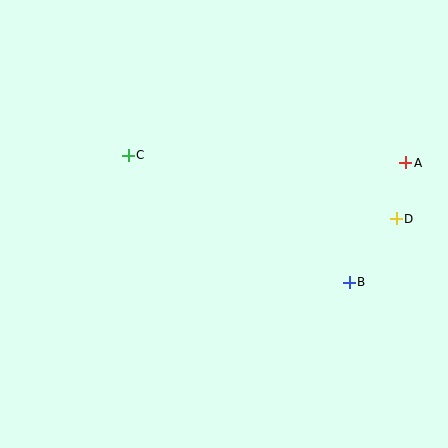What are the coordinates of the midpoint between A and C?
The midpoint between A and C is at (267, 159).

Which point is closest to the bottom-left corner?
Point C is closest to the bottom-left corner.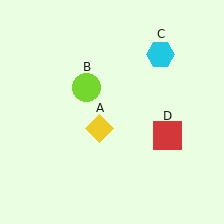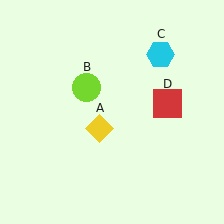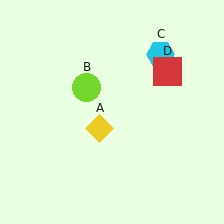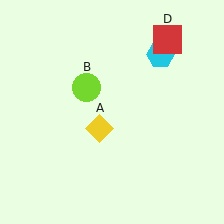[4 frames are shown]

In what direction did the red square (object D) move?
The red square (object D) moved up.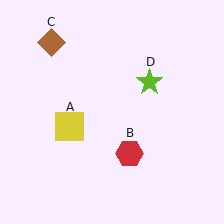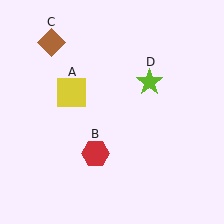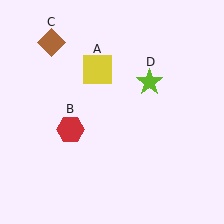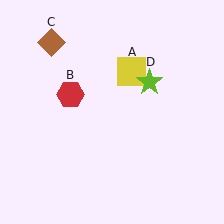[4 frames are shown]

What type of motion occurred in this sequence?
The yellow square (object A), red hexagon (object B) rotated clockwise around the center of the scene.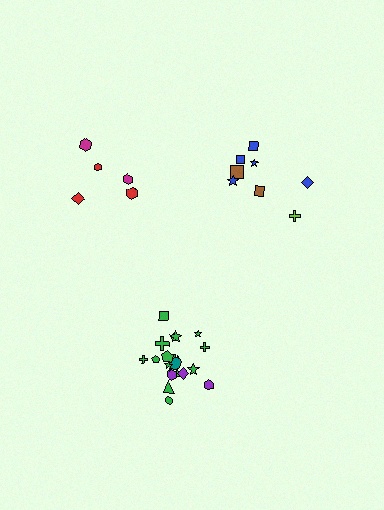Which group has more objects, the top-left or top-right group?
The top-right group.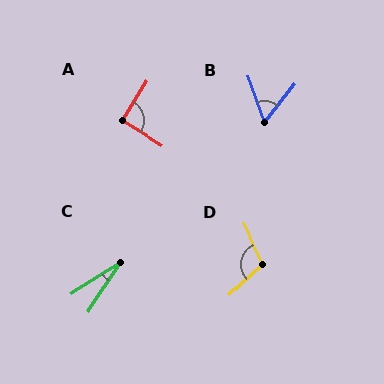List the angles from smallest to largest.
C (24°), B (58°), A (90°), D (108°).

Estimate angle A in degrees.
Approximately 90 degrees.